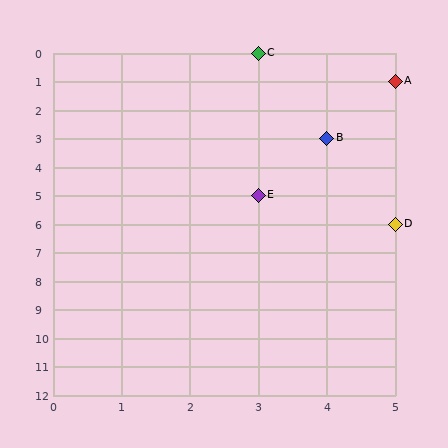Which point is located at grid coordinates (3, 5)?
Point E is at (3, 5).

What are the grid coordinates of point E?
Point E is at grid coordinates (3, 5).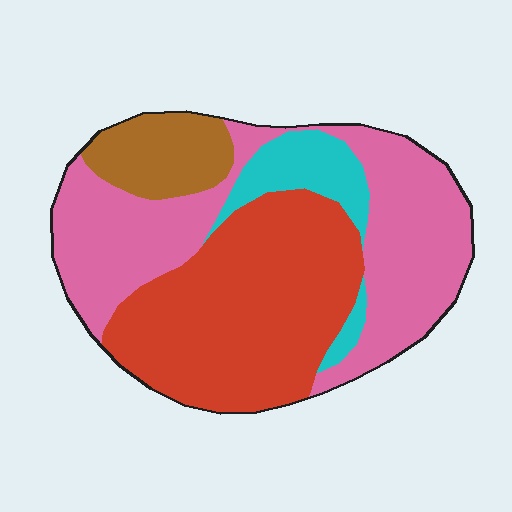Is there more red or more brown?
Red.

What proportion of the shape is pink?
Pink covers about 40% of the shape.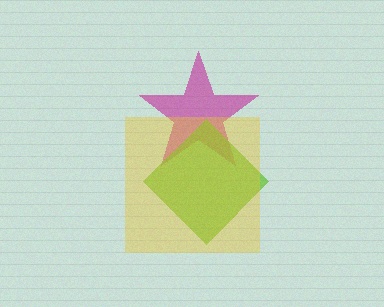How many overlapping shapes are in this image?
There are 3 overlapping shapes in the image.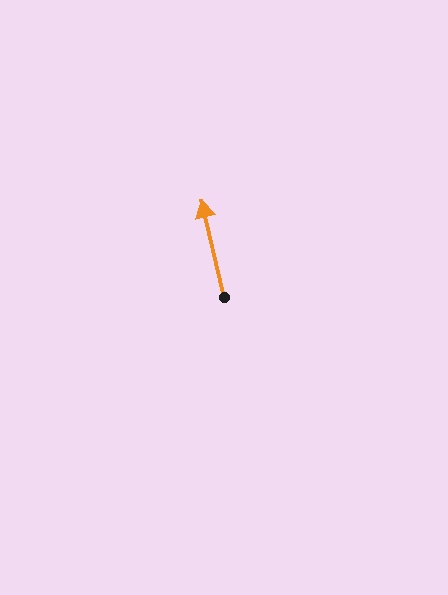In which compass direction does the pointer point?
North.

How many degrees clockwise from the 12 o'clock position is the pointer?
Approximately 347 degrees.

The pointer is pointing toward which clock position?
Roughly 12 o'clock.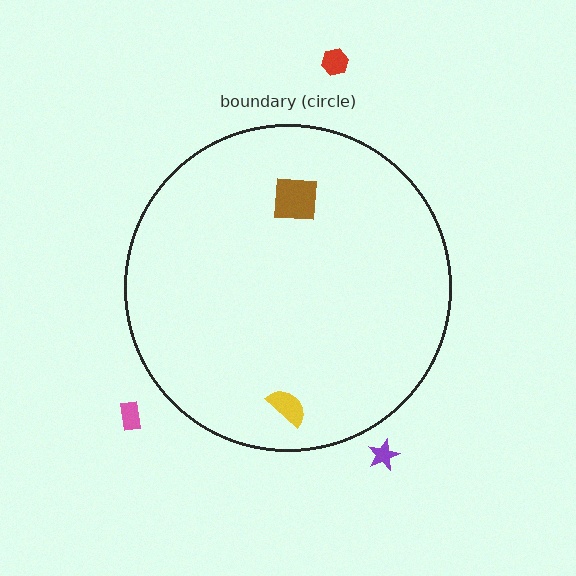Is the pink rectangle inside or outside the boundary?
Outside.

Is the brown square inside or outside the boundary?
Inside.